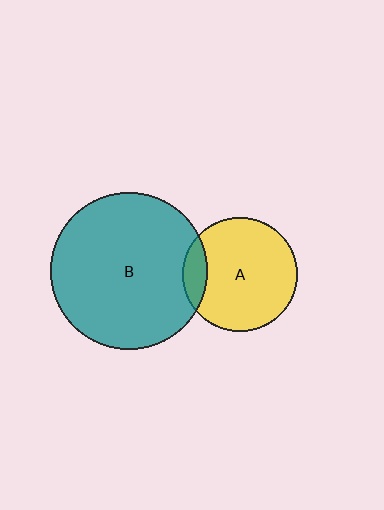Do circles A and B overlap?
Yes.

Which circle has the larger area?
Circle B (teal).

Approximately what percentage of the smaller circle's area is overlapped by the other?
Approximately 10%.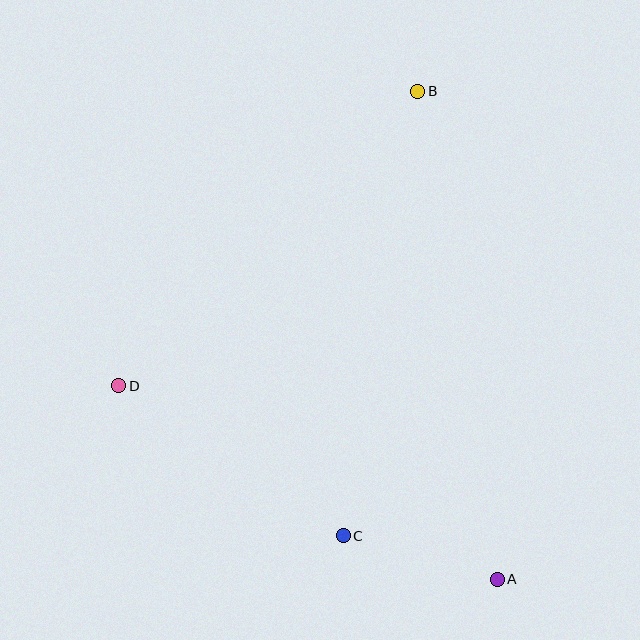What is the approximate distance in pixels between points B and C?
The distance between B and C is approximately 450 pixels.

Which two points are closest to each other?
Points A and C are closest to each other.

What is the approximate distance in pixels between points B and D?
The distance between B and D is approximately 420 pixels.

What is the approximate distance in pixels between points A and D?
The distance between A and D is approximately 425 pixels.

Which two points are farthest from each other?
Points A and B are farthest from each other.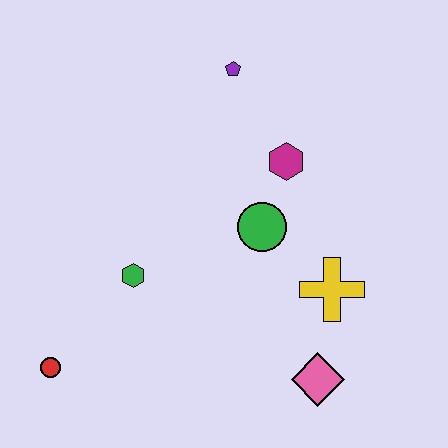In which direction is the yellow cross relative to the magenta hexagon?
The yellow cross is below the magenta hexagon.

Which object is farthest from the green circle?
The red circle is farthest from the green circle.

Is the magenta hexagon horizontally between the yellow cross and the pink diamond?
No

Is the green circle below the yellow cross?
No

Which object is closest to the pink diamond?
The yellow cross is closest to the pink diamond.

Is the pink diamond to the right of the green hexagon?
Yes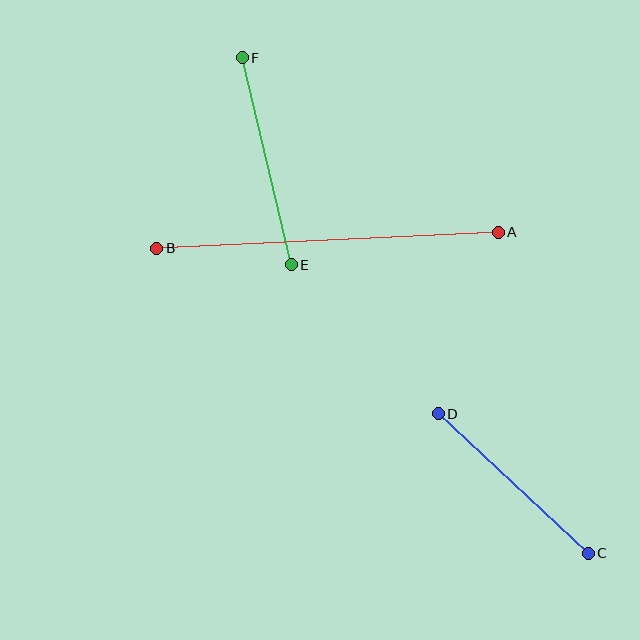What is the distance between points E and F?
The distance is approximately 213 pixels.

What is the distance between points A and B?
The distance is approximately 342 pixels.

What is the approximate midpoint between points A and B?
The midpoint is at approximately (328, 240) pixels.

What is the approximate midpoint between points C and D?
The midpoint is at approximately (513, 483) pixels.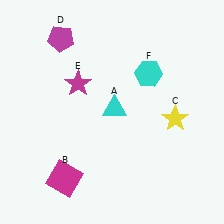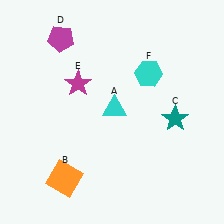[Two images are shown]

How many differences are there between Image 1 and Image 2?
There are 2 differences between the two images.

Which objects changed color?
B changed from magenta to orange. C changed from yellow to teal.